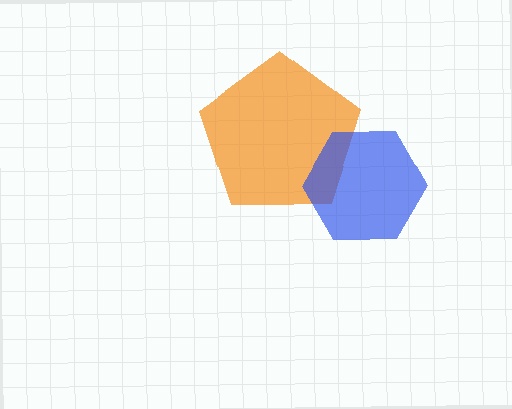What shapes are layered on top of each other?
The layered shapes are: an orange pentagon, a blue hexagon.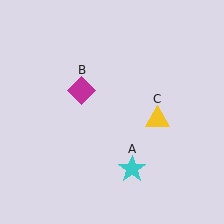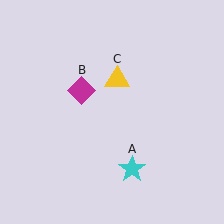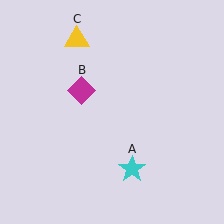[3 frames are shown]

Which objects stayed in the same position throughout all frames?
Cyan star (object A) and magenta diamond (object B) remained stationary.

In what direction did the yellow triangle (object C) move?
The yellow triangle (object C) moved up and to the left.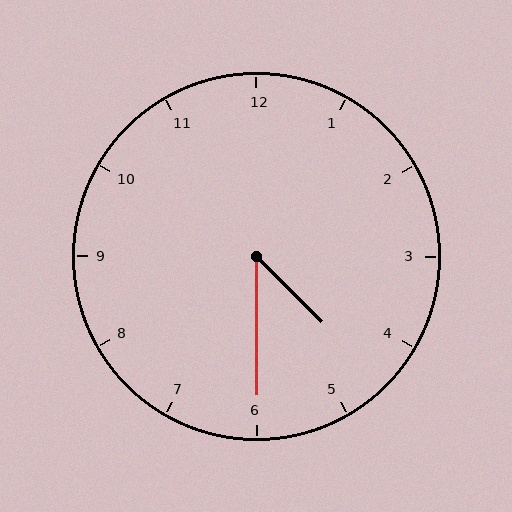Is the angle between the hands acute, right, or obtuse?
It is acute.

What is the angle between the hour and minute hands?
Approximately 45 degrees.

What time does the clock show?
4:30.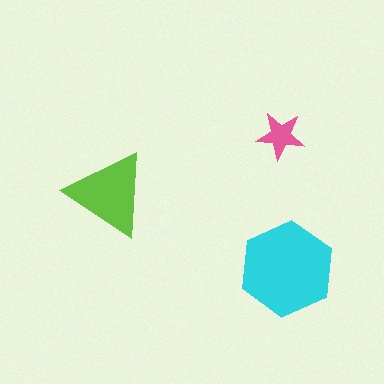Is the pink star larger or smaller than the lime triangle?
Smaller.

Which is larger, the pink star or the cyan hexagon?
The cyan hexagon.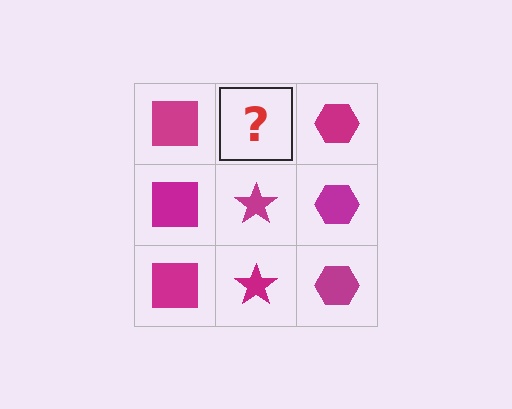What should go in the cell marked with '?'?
The missing cell should contain a magenta star.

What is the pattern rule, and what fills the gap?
The rule is that each column has a consistent shape. The gap should be filled with a magenta star.